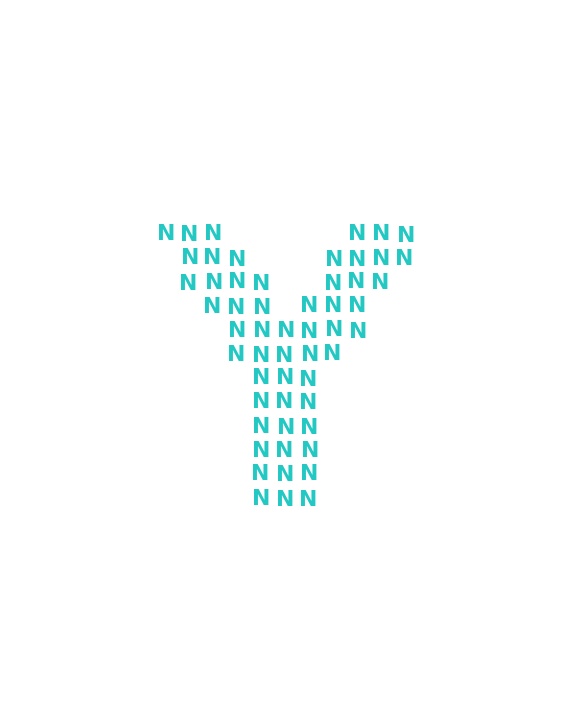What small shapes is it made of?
It is made of small letter N's.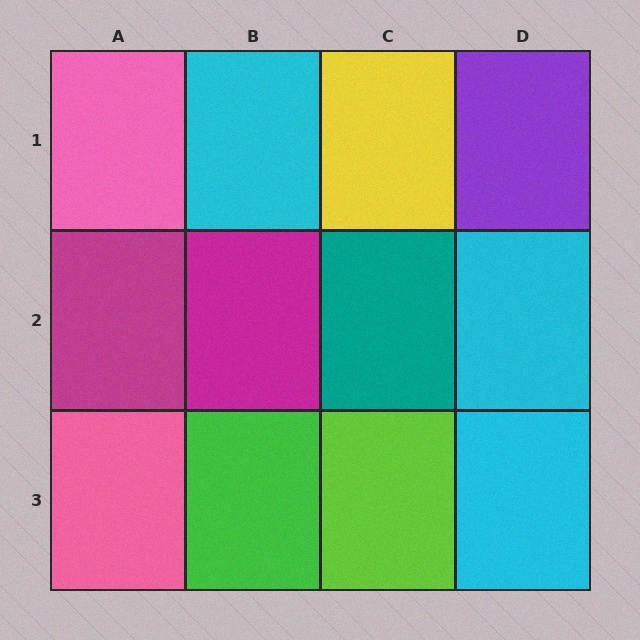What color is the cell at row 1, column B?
Cyan.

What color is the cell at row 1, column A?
Pink.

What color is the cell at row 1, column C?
Yellow.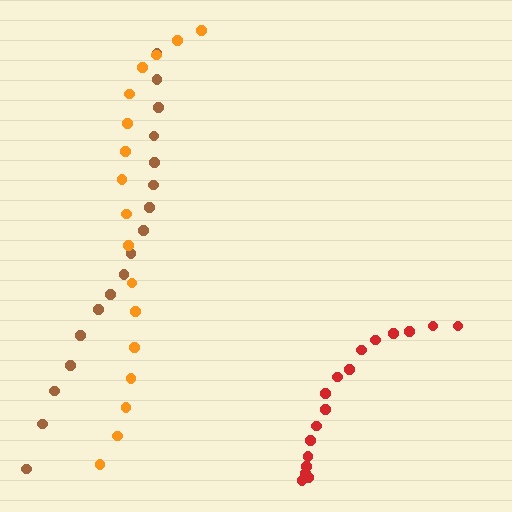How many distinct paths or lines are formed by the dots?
There are 3 distinct paths.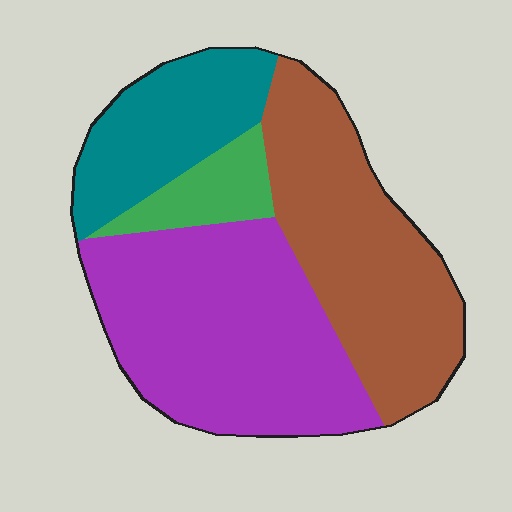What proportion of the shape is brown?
Brown takes up between a third and a half of the shape.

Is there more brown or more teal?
Brown.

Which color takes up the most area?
Purple, at roughly 40%.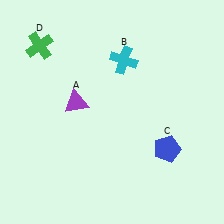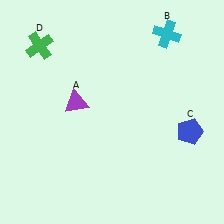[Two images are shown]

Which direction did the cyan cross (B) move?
The cyan cross (B) moved right.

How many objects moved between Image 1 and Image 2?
2 objects moved between the two images.